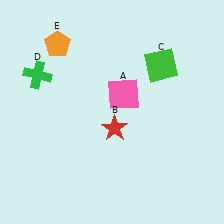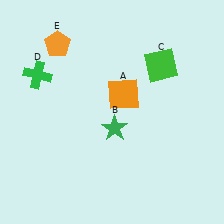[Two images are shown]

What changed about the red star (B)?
In Image 1, B is red. In Image 2, it changed to green.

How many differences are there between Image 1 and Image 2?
There are 2 differences between the two images.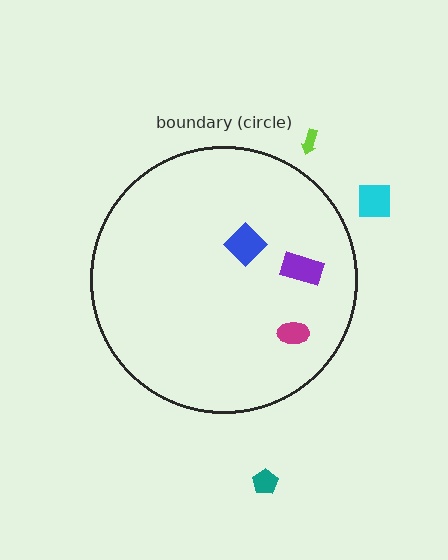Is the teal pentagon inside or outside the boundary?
Outside.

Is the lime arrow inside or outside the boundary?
Outside.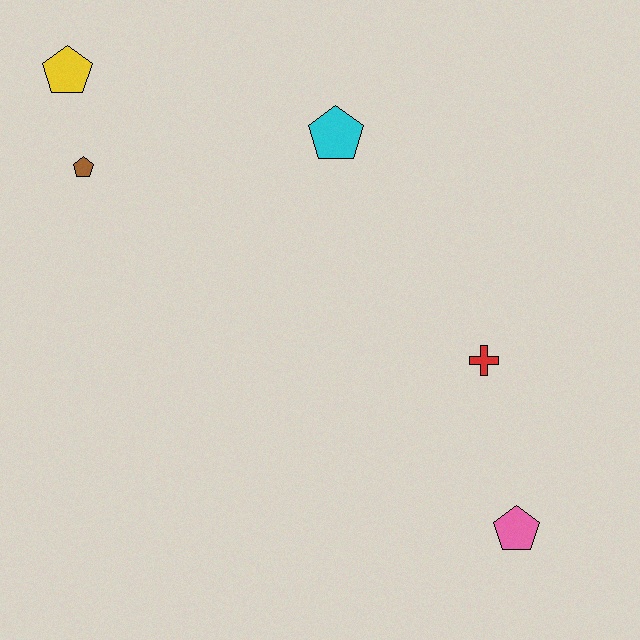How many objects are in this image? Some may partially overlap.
There are 5 objects.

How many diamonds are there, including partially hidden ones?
There are no diamonds.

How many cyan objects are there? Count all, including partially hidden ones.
There is 1 cyan object.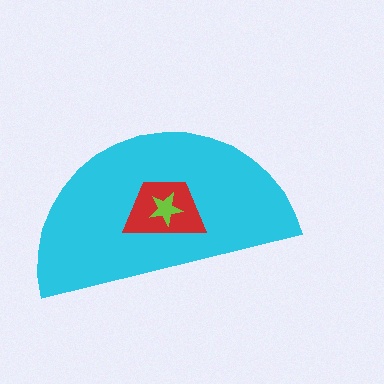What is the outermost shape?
The cyan semicircle.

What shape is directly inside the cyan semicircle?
The red trapezoid.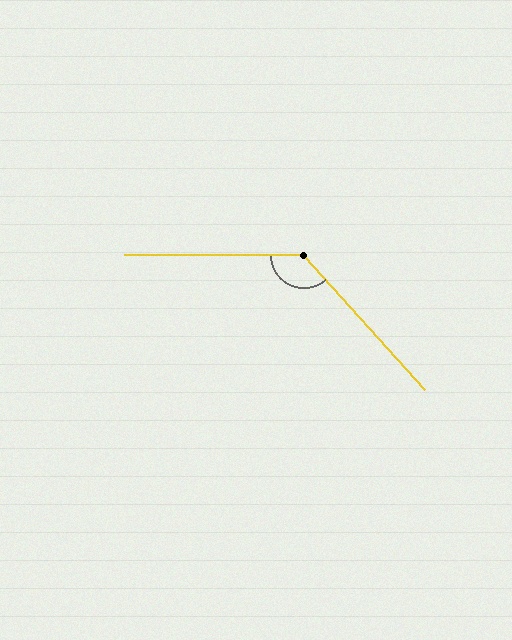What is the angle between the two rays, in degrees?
Approximately 132 degrees.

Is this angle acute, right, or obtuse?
It is obtuse.